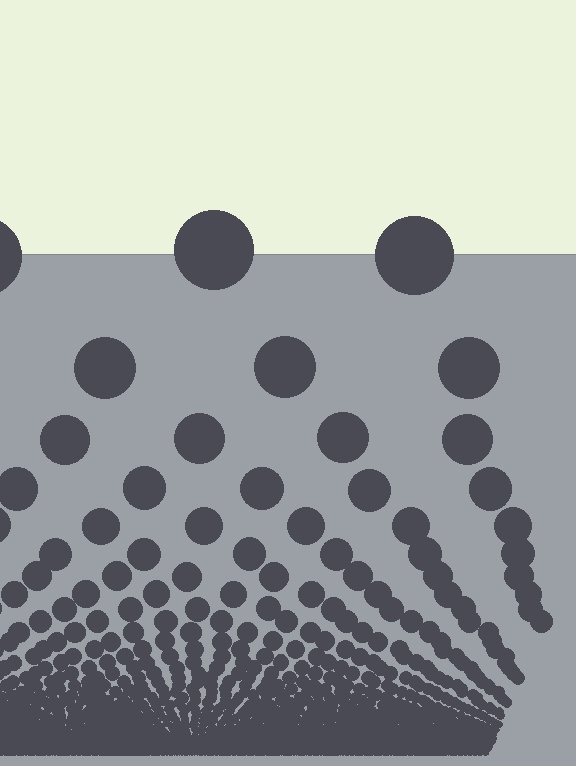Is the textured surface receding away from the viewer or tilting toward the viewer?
The surface appears to tilt toward the viewer. Texture elements get larger and sparser toward the top.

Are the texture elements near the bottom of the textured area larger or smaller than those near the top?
Smaller. The gradient is inverted — elements near the bottom are smaller and denser.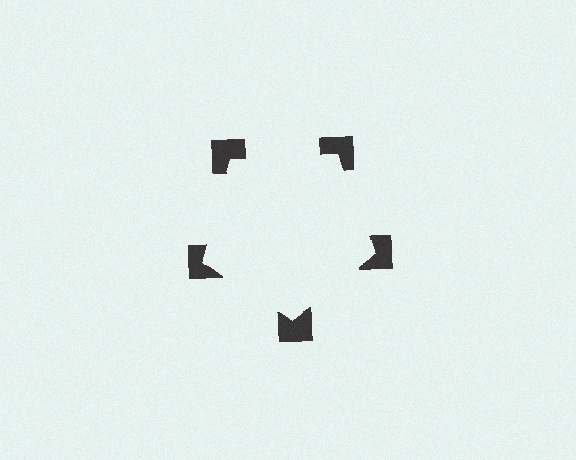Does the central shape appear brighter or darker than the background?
It typically appears slightly brighter than the background, even though no actual brightness change is drawn.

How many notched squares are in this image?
There are 5 — one at each vertex of the illusory pentagon.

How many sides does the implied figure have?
5 sides.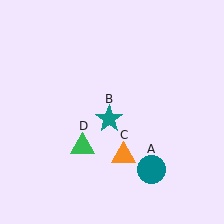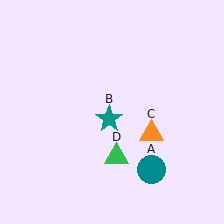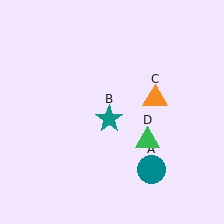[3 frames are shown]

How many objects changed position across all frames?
2 objects changed position: orange triangle (object C), green triangle (object D).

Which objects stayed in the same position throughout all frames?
Teal circle (object A) and teal star (object B) remained stationary.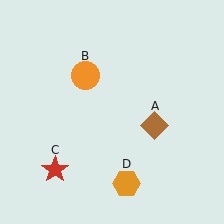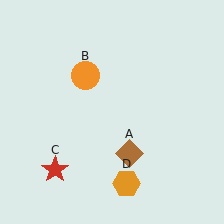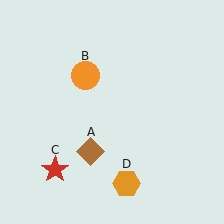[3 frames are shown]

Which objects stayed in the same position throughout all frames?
Orange circle (object B) and red star (object C) and orange hexagon (object D) remained stationary.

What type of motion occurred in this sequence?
The brown diamond (object A) rotated clockwise around the center of the scene.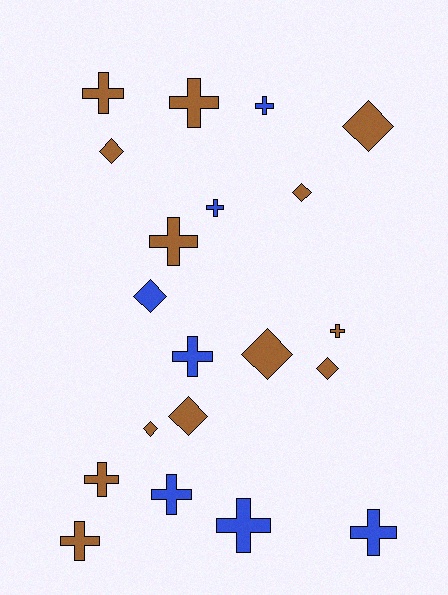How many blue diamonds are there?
There is 1 blue diamond.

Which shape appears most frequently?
Cross, with 12 objects.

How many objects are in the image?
There are 20 objects.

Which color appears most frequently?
Brown, with 13 objects.